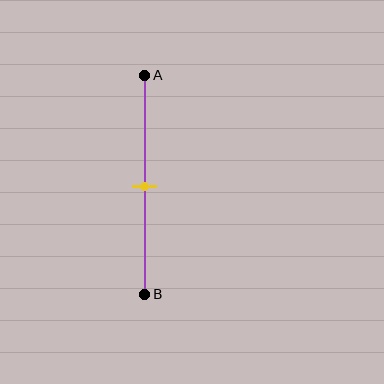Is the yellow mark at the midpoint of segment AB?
Yes, the mark is approximately at the midpoint.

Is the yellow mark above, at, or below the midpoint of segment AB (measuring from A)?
The yellow mark is approximately at the midpoint of segment AB.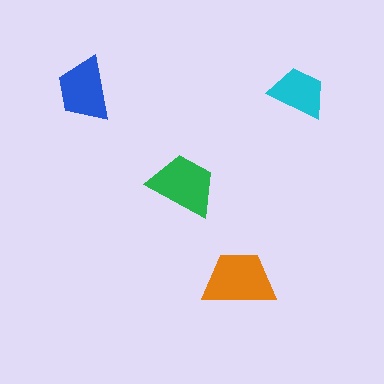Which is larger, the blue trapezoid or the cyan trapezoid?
The blue one.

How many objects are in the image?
There are 4 objects in the image.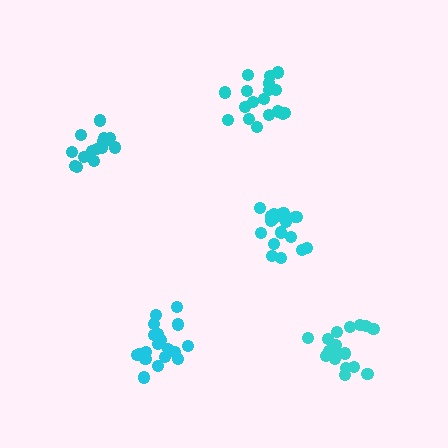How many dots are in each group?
Group 1: 18 dots, Group 2: 18 dots, Group 3: 15 dots, Group 4: 19 dots, Group 5: 19 dots (89 total).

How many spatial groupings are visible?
There are 5 spatial groupings.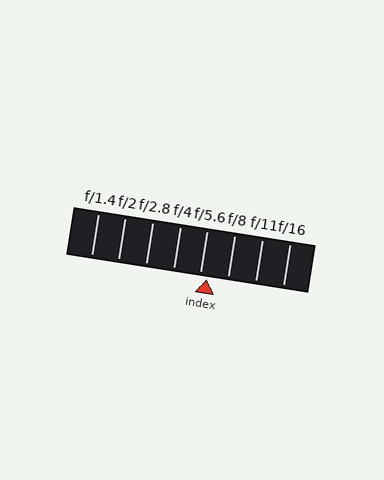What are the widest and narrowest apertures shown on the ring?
The widest aperture shown is f/1.4 and the narrowest is f/16.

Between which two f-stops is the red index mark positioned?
The index mark is between f/5.6 and f/8.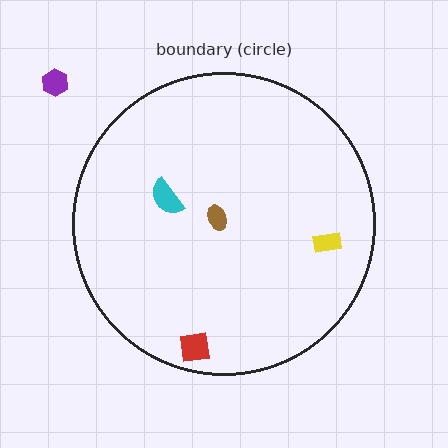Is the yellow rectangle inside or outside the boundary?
Inside.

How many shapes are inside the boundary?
4 inside, 1 outside.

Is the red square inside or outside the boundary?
Inside.